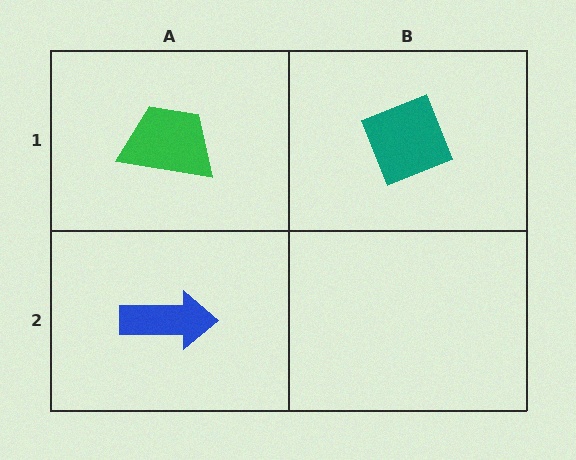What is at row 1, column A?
A green trapezoid.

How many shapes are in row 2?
1 shape.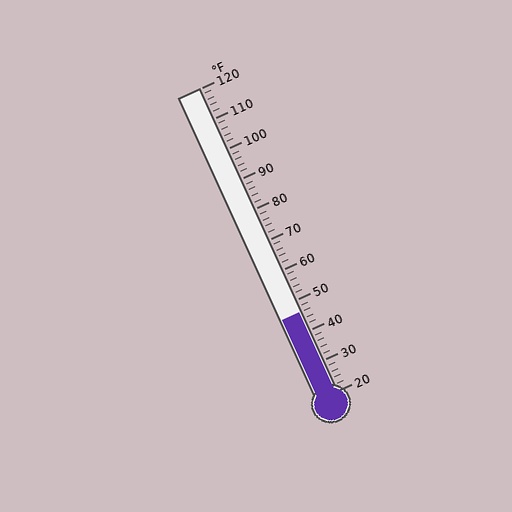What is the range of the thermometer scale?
The thermometer scale ranges from 20°F to 120°F.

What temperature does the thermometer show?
The thermometer shows approximately 46°F.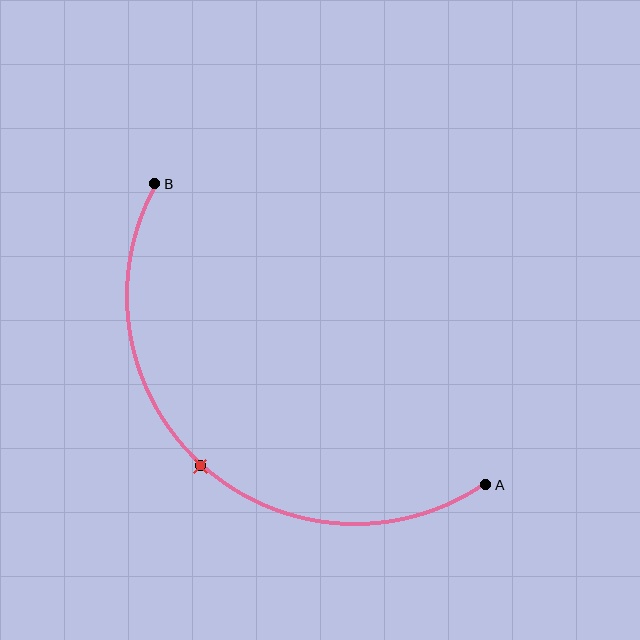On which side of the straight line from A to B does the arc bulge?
The arc bulges below and to the left of the straight line connecting A and B.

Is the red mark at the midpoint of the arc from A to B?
Yes. The red mark lies on the arc at equal arc-length from both A and B — it is the arc midpoint.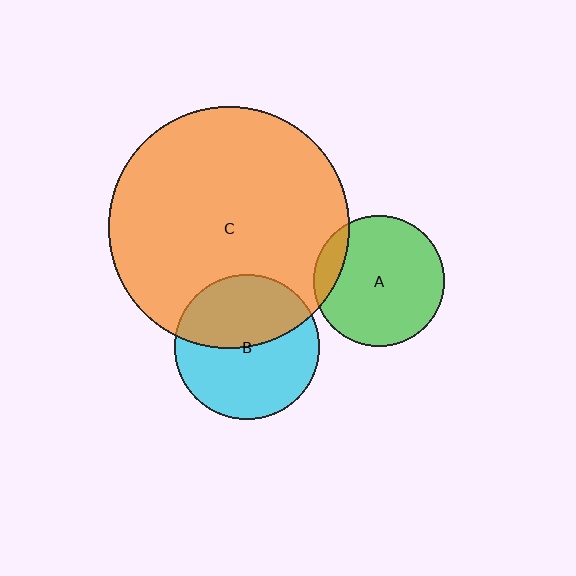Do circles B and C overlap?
Yes.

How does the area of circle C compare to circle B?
Approximately 2.8 times.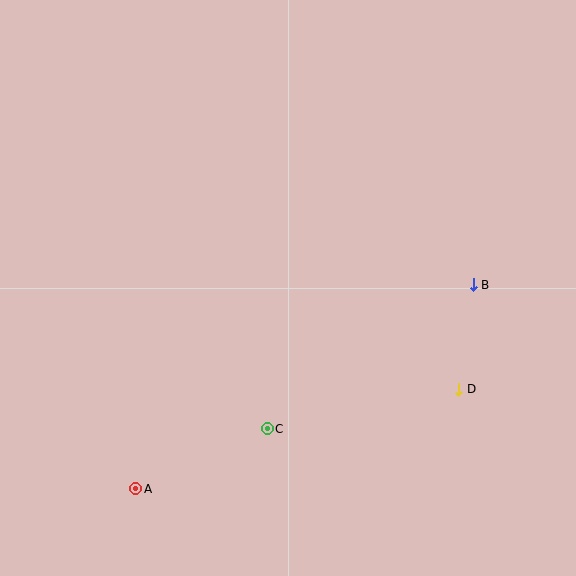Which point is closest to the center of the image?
Point C at (267, 429) is closest to the center.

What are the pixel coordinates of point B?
Point B is at (473, 285).